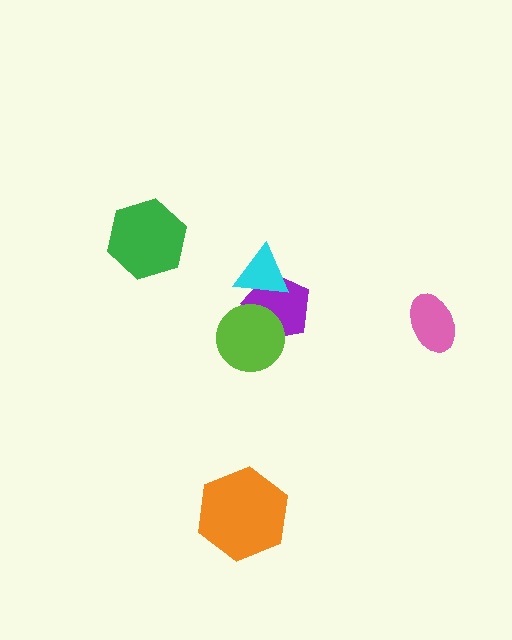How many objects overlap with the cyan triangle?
1 object overlaps with the cyan triangle.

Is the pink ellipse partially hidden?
No, no other shape covers it.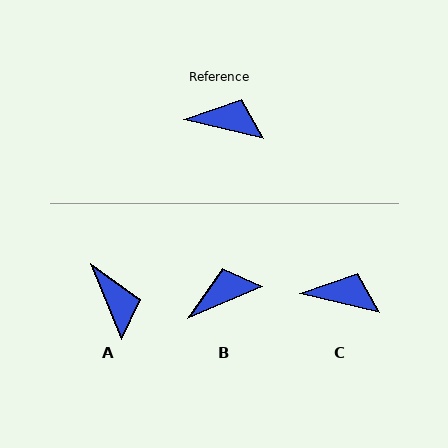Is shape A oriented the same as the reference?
No, it is off by about 54 degrees.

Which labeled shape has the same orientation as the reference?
C.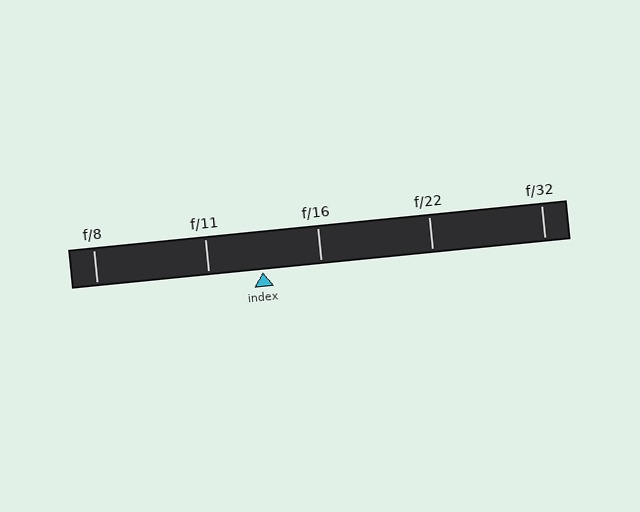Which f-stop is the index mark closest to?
The index mark is closest to f/11.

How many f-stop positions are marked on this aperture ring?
There are 5 f-stop positions marked.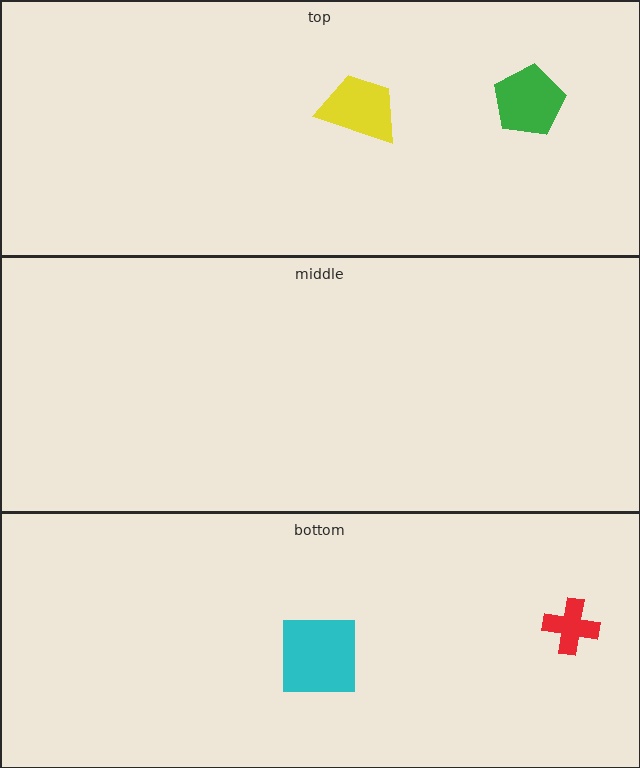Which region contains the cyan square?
The bottom region.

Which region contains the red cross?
The bottom region.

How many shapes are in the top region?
2.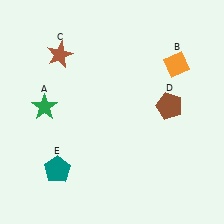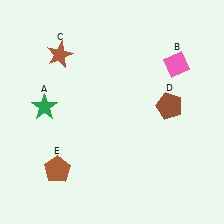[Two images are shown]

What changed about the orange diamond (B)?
In Image 1, B is orange. In Image 2, it changed to pink.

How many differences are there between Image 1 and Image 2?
There are 2 differences between the two images.